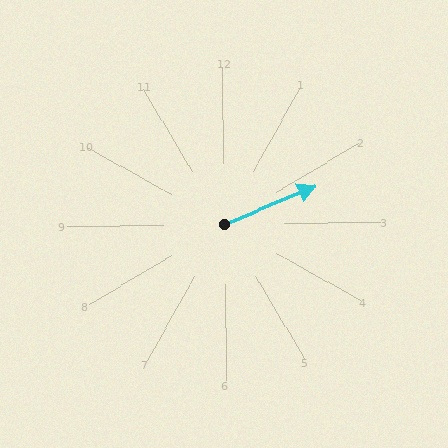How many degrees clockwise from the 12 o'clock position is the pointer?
Approximately 68 degrees.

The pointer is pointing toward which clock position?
Roughly 2 o'clock.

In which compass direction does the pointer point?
East.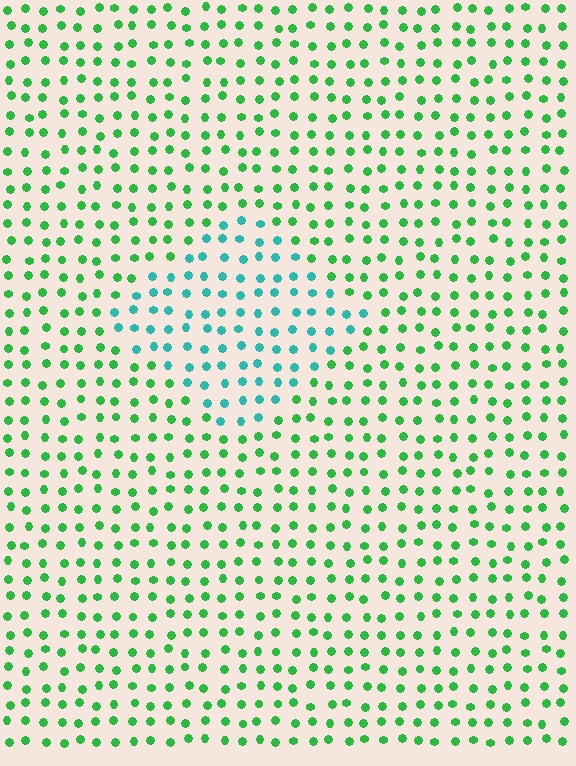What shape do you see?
I see a diamond.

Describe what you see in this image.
The image is filled with small green elements in a uniform arrangement. A diamond-shaped region is visible where the elements are tinted to a slightly different hue, forming a subtle color boundary.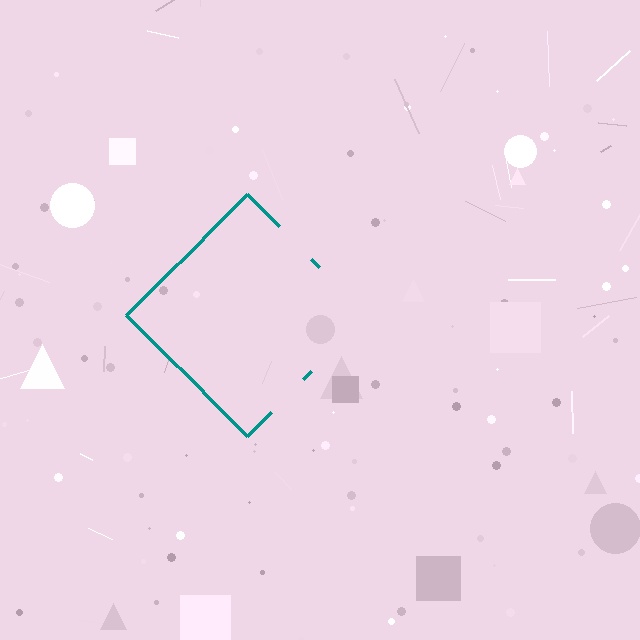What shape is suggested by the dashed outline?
The dashed outline suggests a diamond.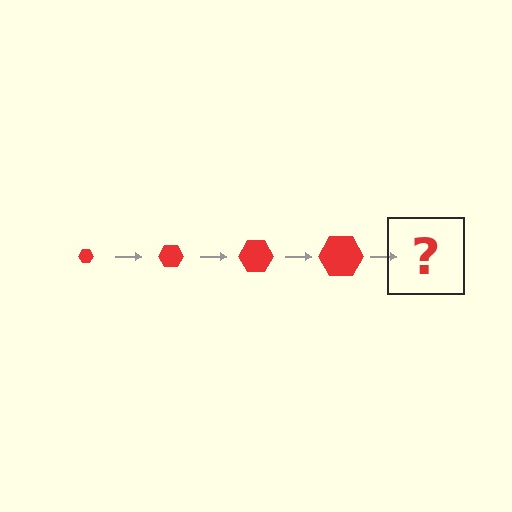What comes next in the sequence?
The next element should be a red hexagon, larger than the previous one.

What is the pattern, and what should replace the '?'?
The pattern is that the hexagon gets progressively larger each step. The '?' should be a red hexagon, larger than the previous one.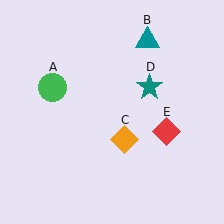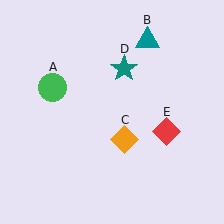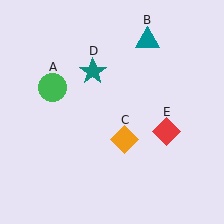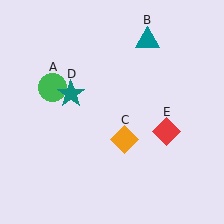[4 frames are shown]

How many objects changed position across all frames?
1 object changed position: teal star (object D).